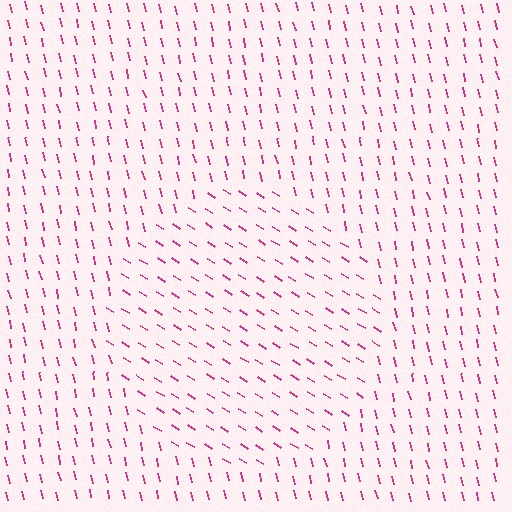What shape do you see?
I see a circle.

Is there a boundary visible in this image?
Yes, there is a texture boundary formed by a change in line orientation.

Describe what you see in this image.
The image is filled with small magenta line segments. A circle region in the image has lines oriented differently from the surrounding lines, creating a visible texture boundary.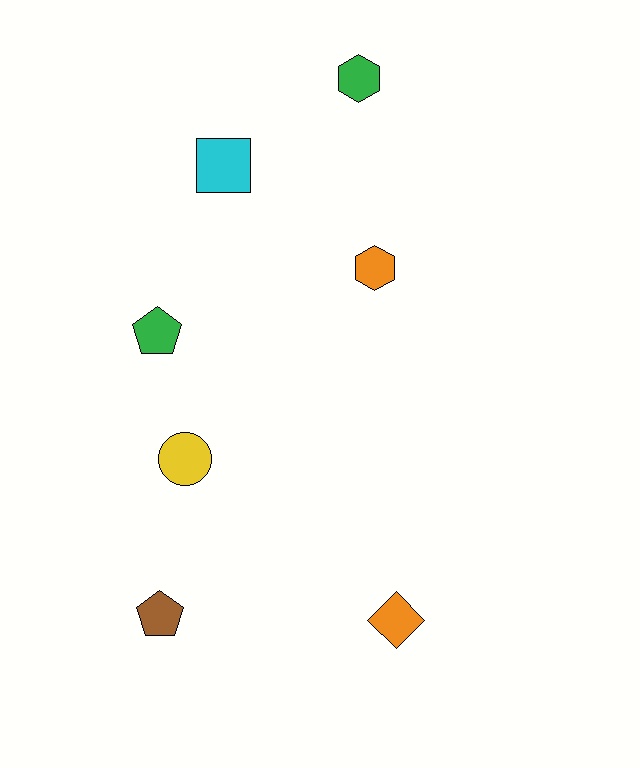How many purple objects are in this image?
There are no purple objects.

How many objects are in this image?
There are 7 objects.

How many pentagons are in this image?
There are 2 pentagons.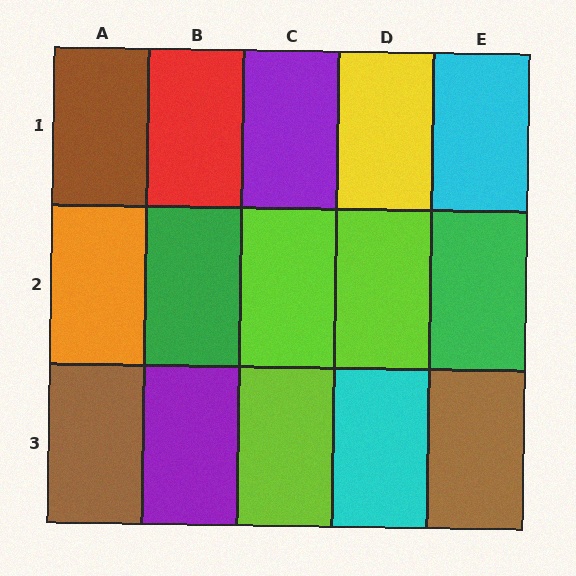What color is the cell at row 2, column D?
Lime.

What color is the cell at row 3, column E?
Brown.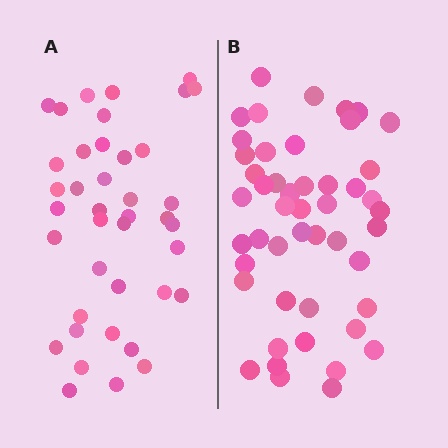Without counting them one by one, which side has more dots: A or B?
Region B (the right region) has more dots.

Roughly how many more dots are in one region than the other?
Region B has roughly 8 or so more dots than region A.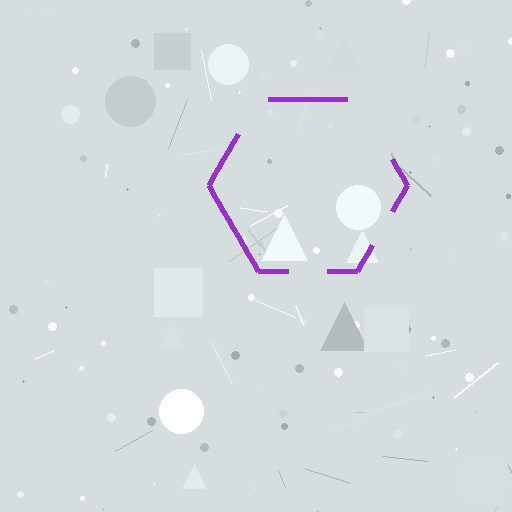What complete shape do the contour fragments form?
The contour fragments form a hexagon.